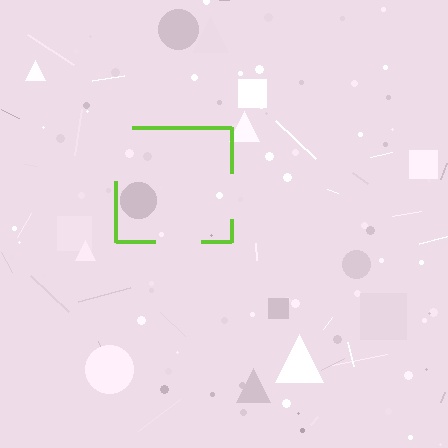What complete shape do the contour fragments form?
The contour fragments form a square.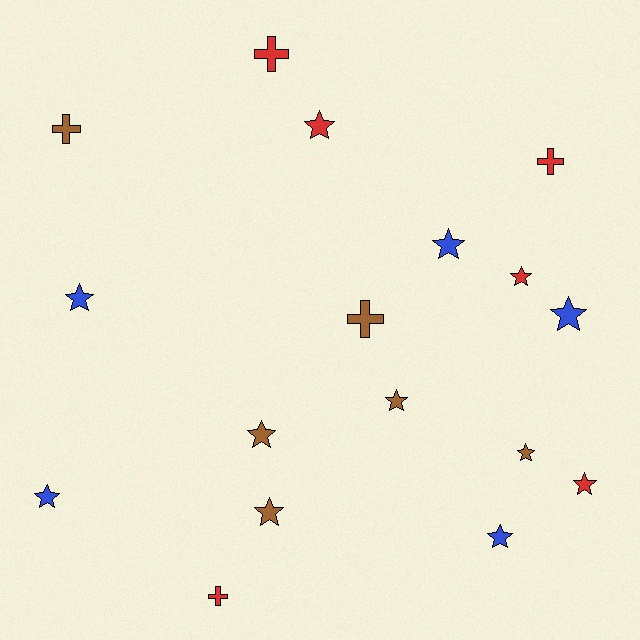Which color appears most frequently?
Brown, with 6 objects.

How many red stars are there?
There are 3 red stars.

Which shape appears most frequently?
Star, with 12 objects.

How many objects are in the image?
There are 17 objects.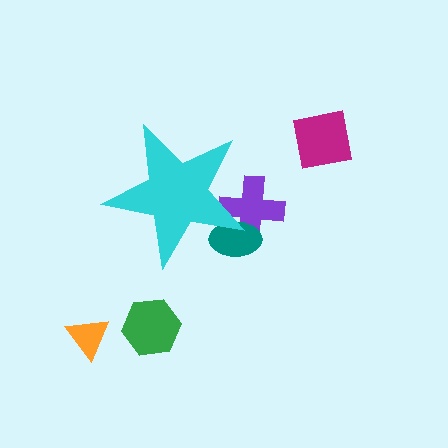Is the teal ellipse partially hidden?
Yes, the teal ellipse is partially hidden behind the cyan star.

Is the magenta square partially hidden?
No, the magenta square is fully visible.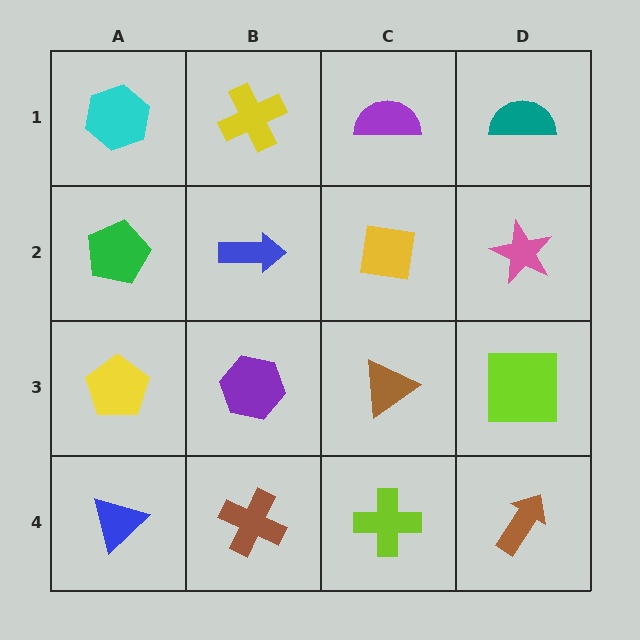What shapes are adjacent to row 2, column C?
A purple semicircle (row 1, column C), a brown triangle (row 3, column C), a blue arrow (row 2, column B), a pink star (row 2, column D).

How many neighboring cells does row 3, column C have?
4.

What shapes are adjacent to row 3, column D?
A pink star (row 2, column D), a brown arrow (row 4, column D), a brown triangle (row 3, column C).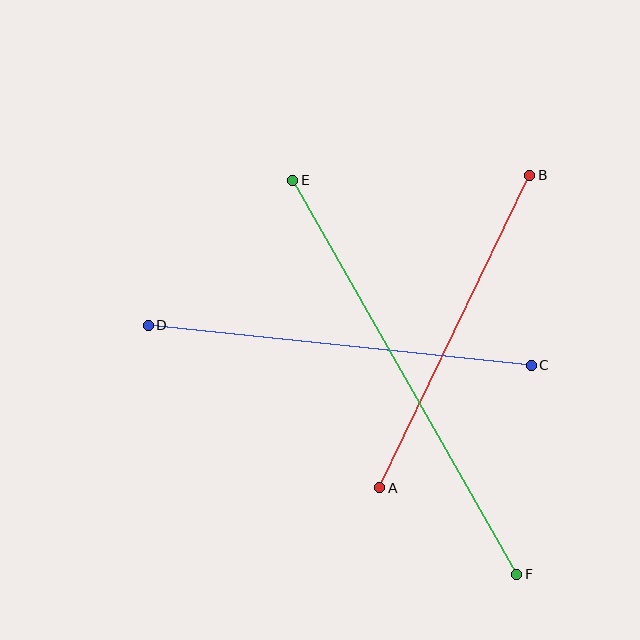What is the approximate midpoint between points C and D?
The midpoint is at approximately (340, 345) pixels.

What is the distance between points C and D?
The distance is approximately 385 pixels.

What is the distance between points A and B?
The distance is approximately 347 pixels.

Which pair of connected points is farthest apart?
Points E and F are farthest apart.